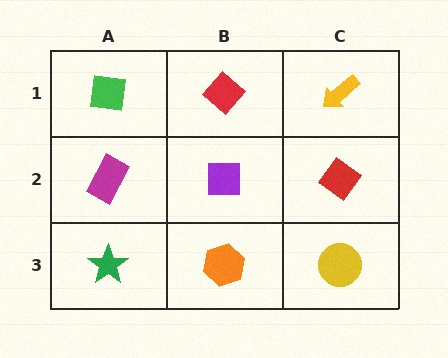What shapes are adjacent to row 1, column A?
A magenta rectangle (row 2, column A), a red diamond (row 1, column B).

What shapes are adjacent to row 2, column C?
A yellow arrow (row 1, column C), a yellow circle (row 3, column C), a purple square (row 2, column B).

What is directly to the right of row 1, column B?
A yellow arrow.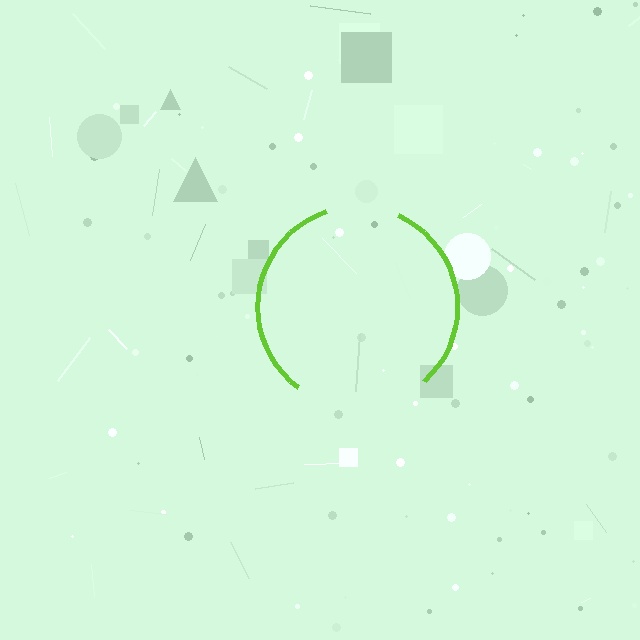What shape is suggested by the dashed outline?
The dashed outline suggests a circle.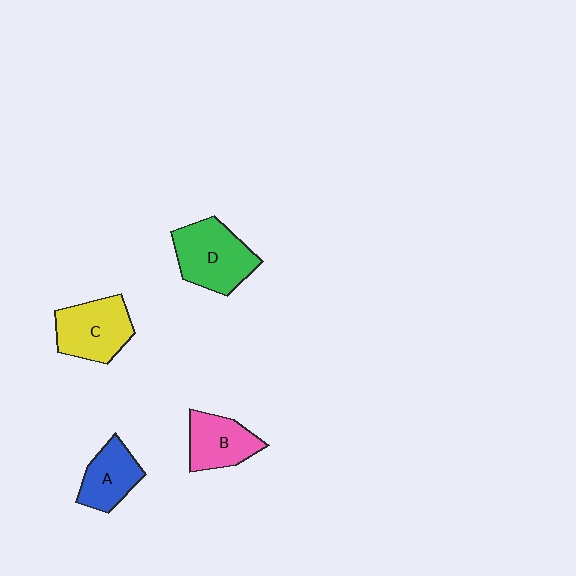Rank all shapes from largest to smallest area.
From largest to smallest: D (green), C (yellow), B (pink), A (blue).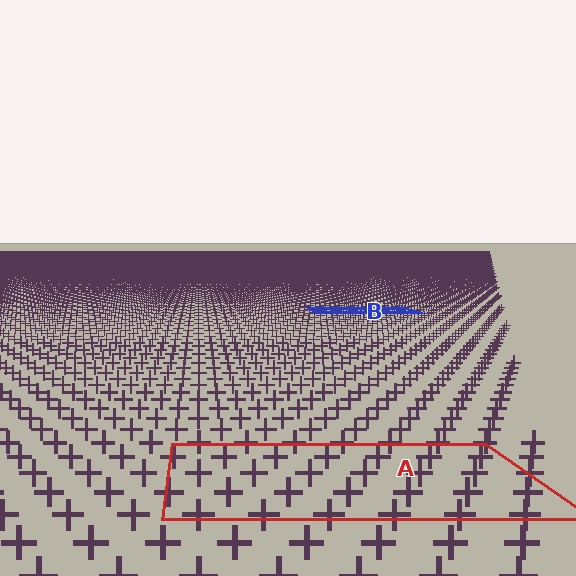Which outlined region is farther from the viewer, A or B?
Region B is farther from the viewer — the texture elements inside it appear smaller and more densely packed.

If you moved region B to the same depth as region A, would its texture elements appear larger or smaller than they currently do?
They would appear larger. At a closer depth, the same texture elements are projected at a bigger on-screen size.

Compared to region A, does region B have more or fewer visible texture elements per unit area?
Region B has more texture elements per unit area — they are packed more densely because it is farther away.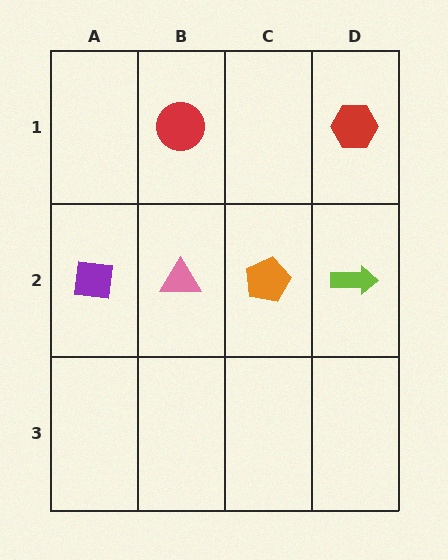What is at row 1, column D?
A red hexagon.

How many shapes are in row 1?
2 shapes.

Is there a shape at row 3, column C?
No, that cell is empty.